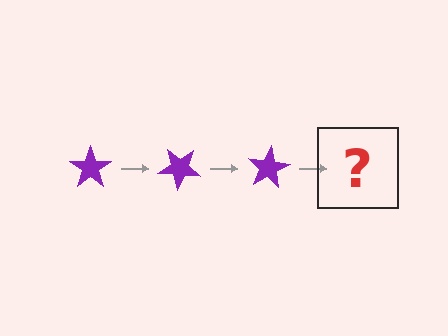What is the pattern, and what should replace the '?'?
The pattern is that the star rotates 40 degrees each step. The '?' should be a purple star rotated 120 degrees.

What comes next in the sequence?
The next element should be a purple star rotated 120 degrees.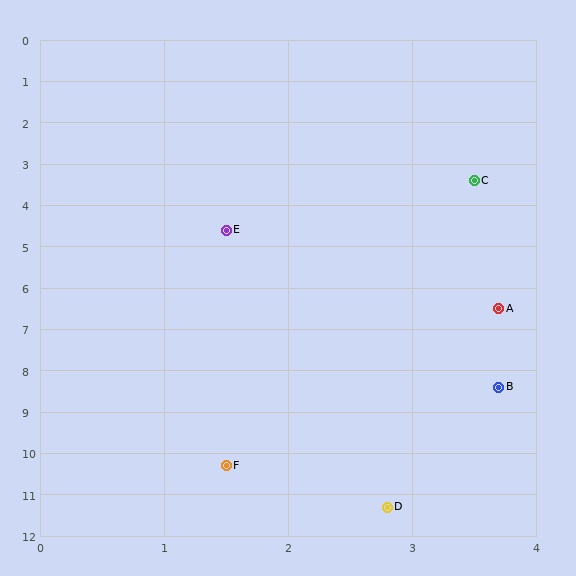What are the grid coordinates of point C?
Point C is at approximately (3.5, 3.4).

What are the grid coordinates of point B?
Point B is at approximately (3.7, 8.4).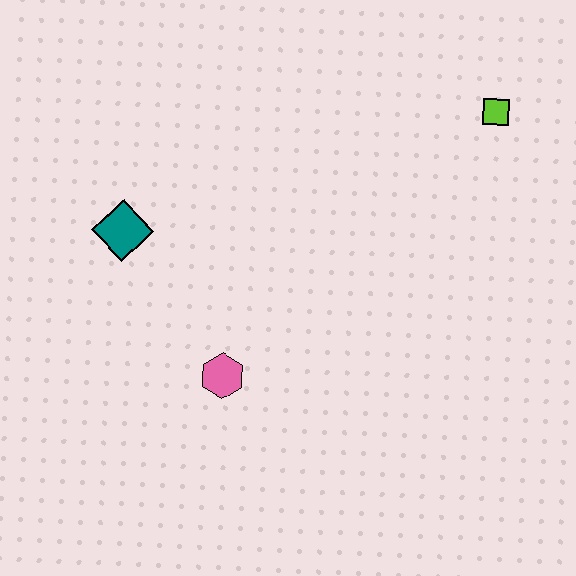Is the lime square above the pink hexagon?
Yes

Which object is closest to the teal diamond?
The pink hexagon is closest to the teal diamond.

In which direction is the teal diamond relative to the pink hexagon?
The teal diamond is above the pink hexagon.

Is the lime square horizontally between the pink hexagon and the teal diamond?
No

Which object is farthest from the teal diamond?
The lime square is farthest from the teal diamond.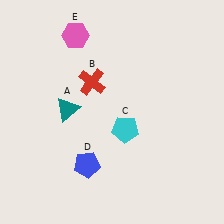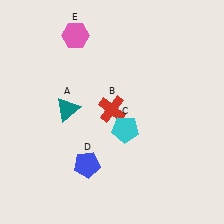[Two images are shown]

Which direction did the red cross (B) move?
The red cross (B) moved down.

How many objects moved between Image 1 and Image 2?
1 object moved between the two images.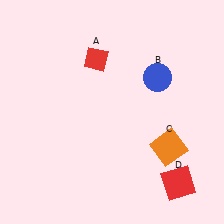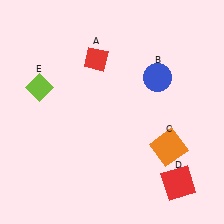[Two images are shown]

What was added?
A lime diamond (E) was added in Image 2.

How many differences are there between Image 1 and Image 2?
There is 1 difference between the two images.